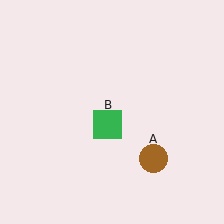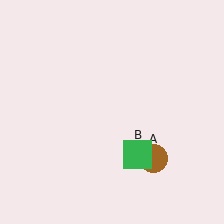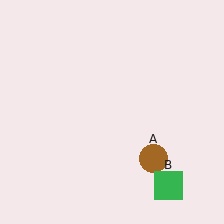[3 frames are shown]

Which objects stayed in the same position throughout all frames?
Brown circle (object A) remained stationary.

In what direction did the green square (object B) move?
The green square (object B) moved down and to the right.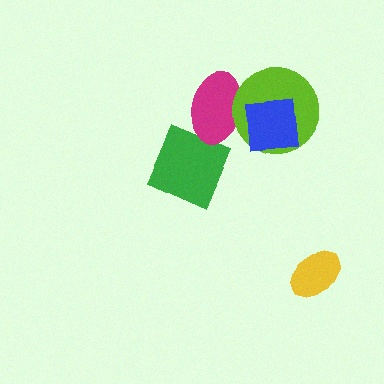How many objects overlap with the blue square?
2 objects overlap with the blue square.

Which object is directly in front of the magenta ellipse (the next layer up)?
The lime circle is directly in front of the magenta ellipse.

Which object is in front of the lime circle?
The blue square is in front of the lime circle.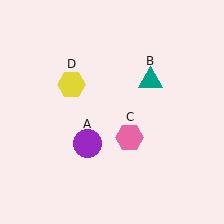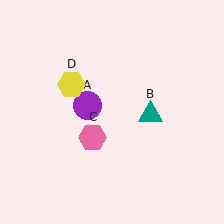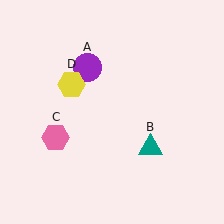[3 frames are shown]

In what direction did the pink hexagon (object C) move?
The pink hexagon (object C) moved left.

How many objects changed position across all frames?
3 objects changed position: purple circle (object A), teal triangle (object B), pink hexagon (object C).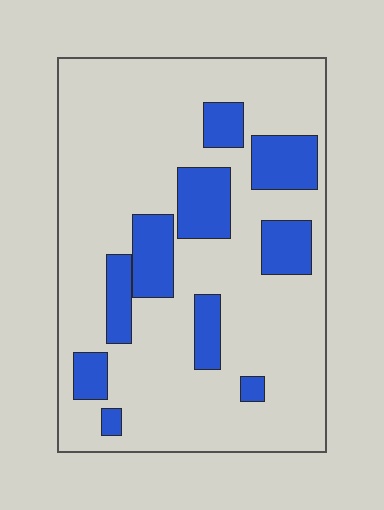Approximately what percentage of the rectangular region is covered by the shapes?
Approximately 20%.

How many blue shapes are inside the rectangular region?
10.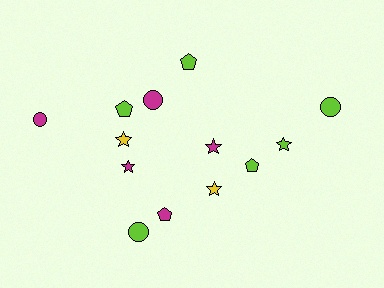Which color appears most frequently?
Lime, with 6 objects.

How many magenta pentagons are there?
There is 1 magenta pentagon.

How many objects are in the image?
There are 13 objects.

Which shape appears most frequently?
Star, with 5 objects.